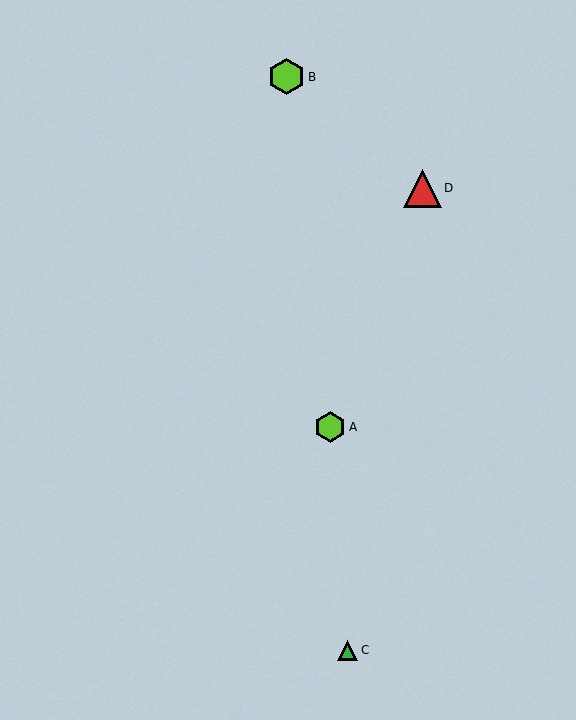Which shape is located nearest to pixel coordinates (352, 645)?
The green triangle (labeled C) at (348, 650) is nearest to that location.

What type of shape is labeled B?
Shape B is a lime hexagon.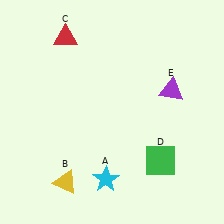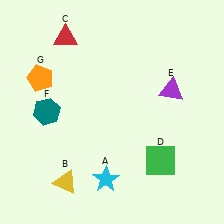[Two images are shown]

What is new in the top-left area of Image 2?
A teal hexagon (F) was added in the top-left area of Image 2.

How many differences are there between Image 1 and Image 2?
There are 2 differences between the two images.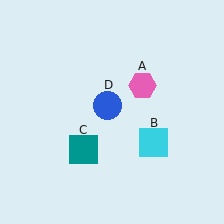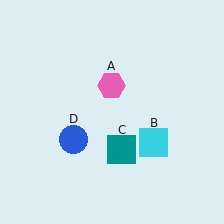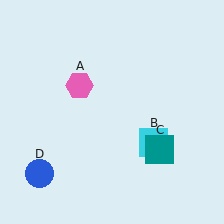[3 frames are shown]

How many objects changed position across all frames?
3 objects changed position: pink hexagon (object A), teal square (object C), blue circle (object D).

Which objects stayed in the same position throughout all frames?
Cyan square (object B) remained stationary.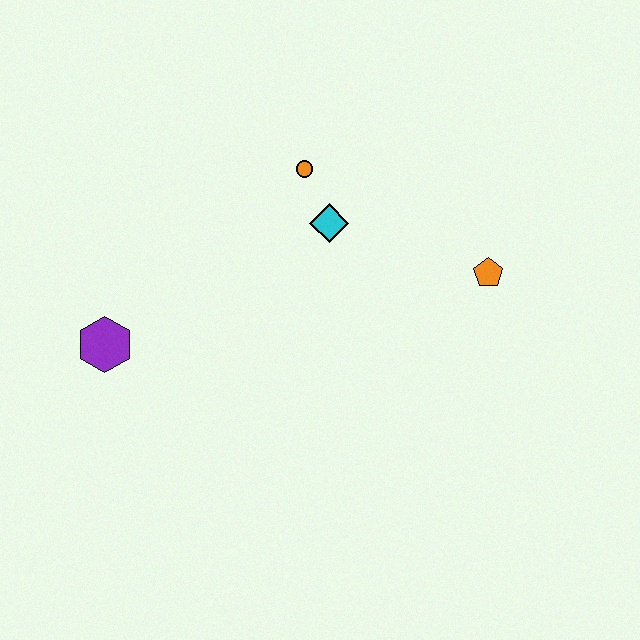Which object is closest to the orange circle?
The cyan diamond is closest to the orange circle.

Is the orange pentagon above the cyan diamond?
No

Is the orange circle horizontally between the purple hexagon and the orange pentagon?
Yes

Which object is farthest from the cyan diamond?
The purple hexagon is farthest from the cyan diamond.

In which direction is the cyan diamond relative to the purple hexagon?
The cyan diamond is to the right of the purple hexagon.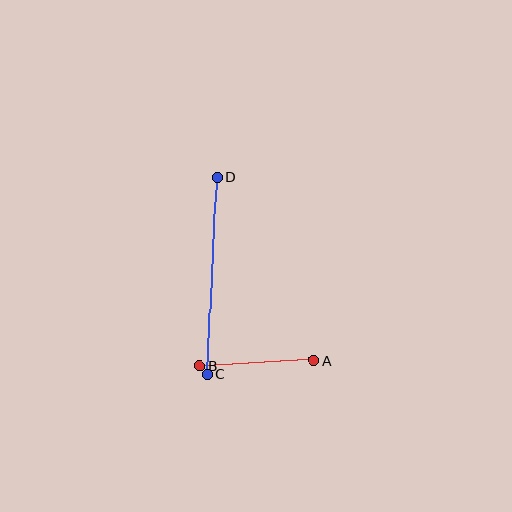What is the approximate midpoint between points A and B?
The midpoint is at approximately (257, 363) pixels.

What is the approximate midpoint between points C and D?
The midpoint is at approximately (212, 275) pixels.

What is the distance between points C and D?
The distance is approximately 197 pixels.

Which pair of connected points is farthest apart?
Points C and D are farthest apart.